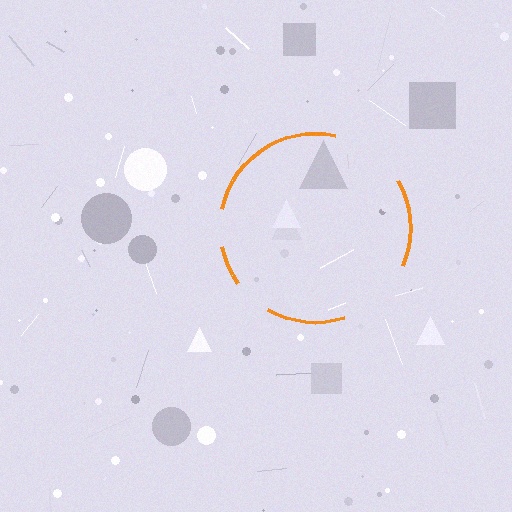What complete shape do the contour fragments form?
The contour fragments form a circle.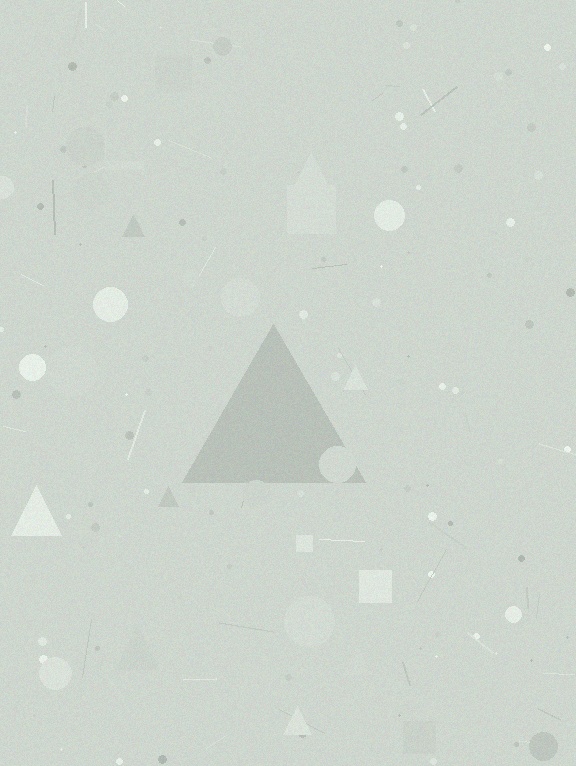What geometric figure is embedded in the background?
A triangle is embedded in the background.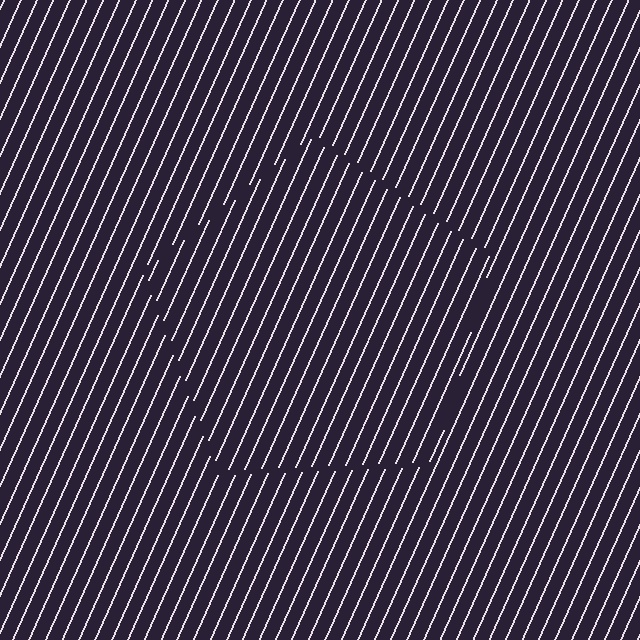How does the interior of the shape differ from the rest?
The interior of the shape contains the same grating, shifted by half a period — the contour is defined by the phase discontinuity where line-ends from the inner and outer gratings abut.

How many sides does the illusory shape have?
5 sides — the line-ends trace a pentagon.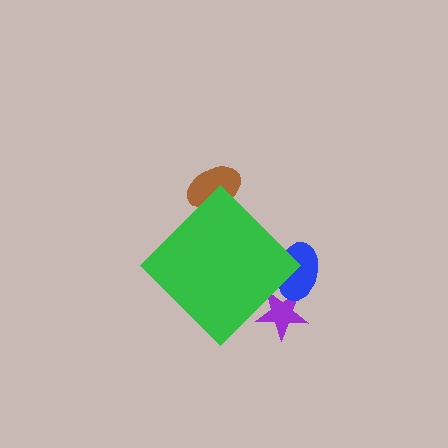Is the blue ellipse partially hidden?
Yes, the blue ellipse is partially hidden behind the green diamond.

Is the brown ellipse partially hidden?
Yes, the brown ellipse is partially hidden behind the green diamond.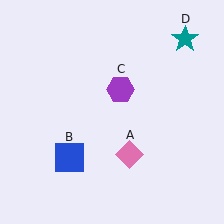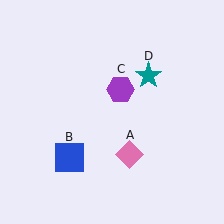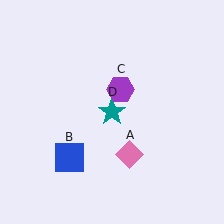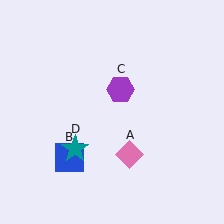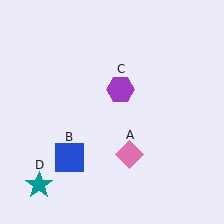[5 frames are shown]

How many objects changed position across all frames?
1 object changed position: teal star (object D).